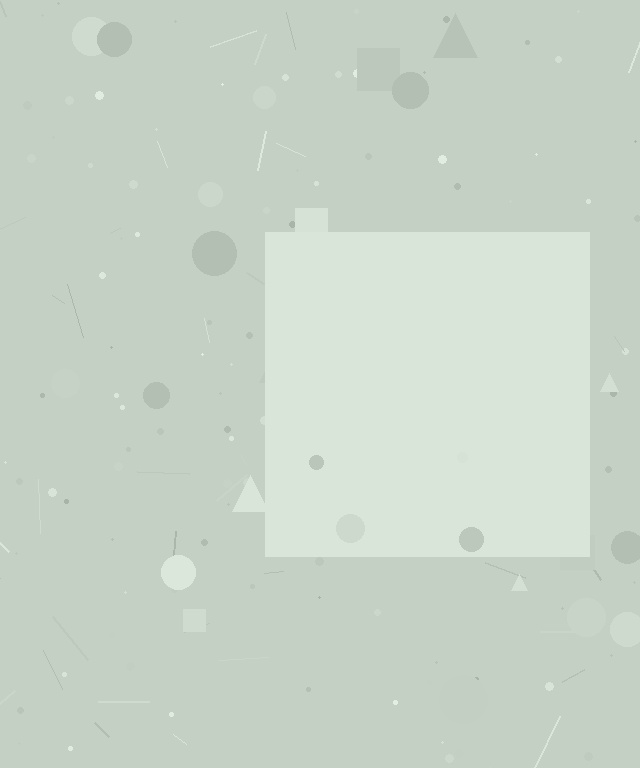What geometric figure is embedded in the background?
A square is embedded in the background.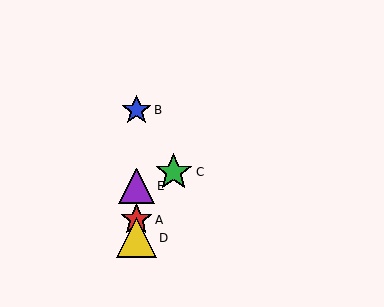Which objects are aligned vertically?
Objects A, B, D, E are aligned vertically.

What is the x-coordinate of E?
Object E is at x≈136.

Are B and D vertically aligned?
Yes, both are at x≈136.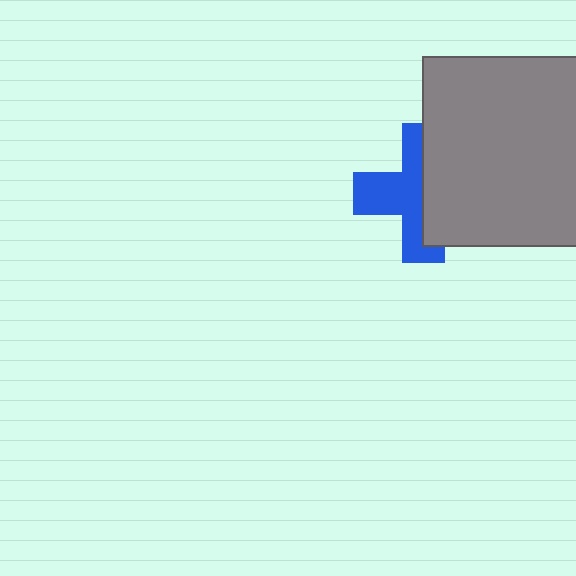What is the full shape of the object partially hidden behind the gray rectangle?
The partially hidden object is a blue cross.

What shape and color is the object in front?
The object in front is a gray rectangle.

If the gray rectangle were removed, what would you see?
You would see the complete blue cross.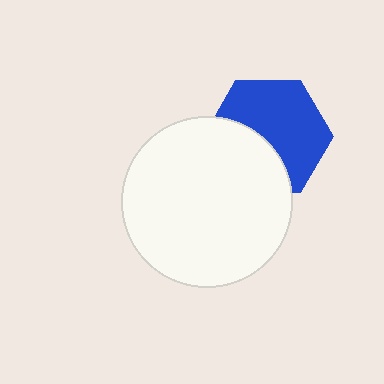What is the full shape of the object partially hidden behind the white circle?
The partially hidden object is a blue hexagon.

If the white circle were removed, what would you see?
You would see the complete blue hexagon.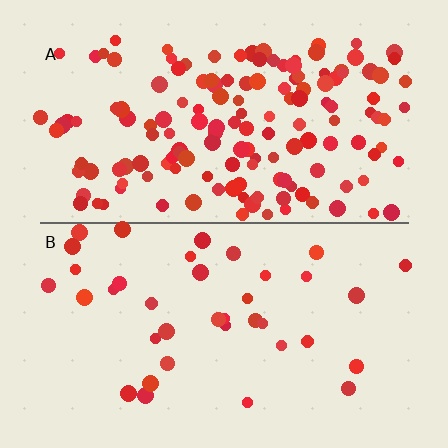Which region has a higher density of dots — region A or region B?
A (the top).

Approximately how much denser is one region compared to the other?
Approximately 3.9× — region A over region B.